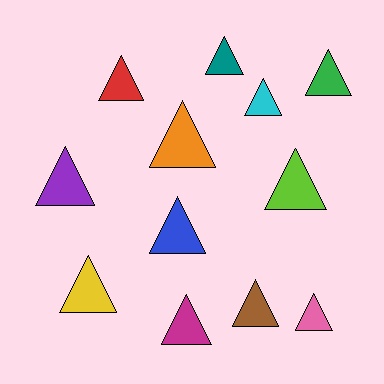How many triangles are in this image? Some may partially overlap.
There are 12 triangles.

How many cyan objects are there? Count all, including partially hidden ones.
There is 1 cyan object.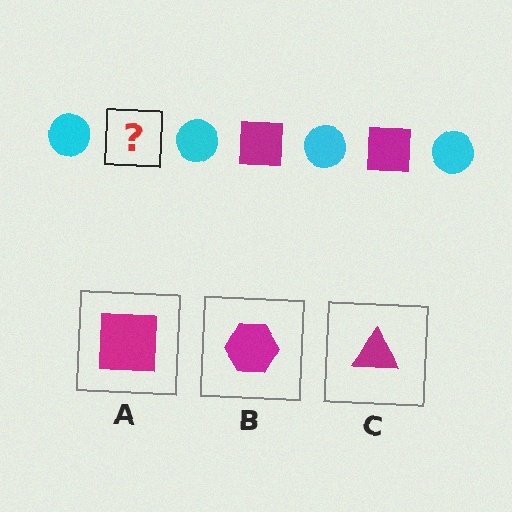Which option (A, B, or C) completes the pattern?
A.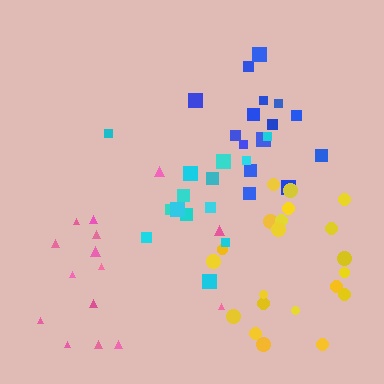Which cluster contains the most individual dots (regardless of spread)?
Yellow (22).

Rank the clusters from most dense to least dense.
blue, yellow, cyan, pink.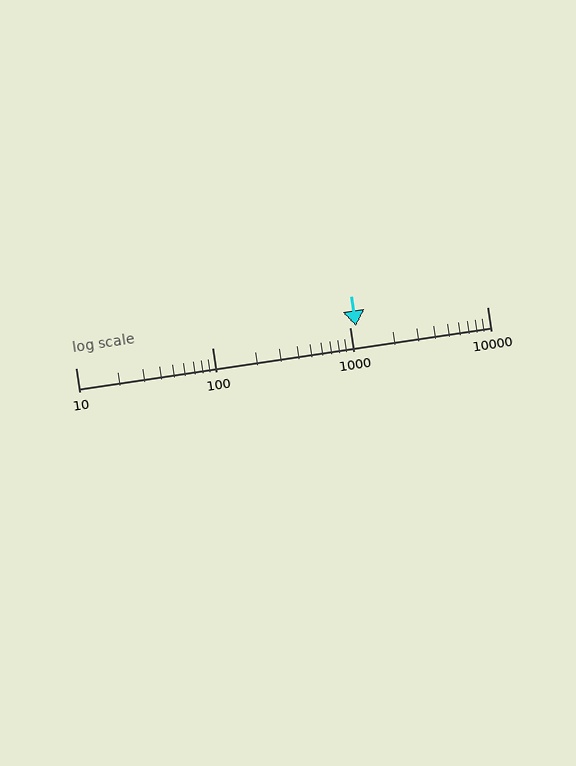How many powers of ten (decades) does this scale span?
The scale spans 3 decades, from 10 to 10000.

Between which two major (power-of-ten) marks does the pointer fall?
The pointer is between 1000 and 10000.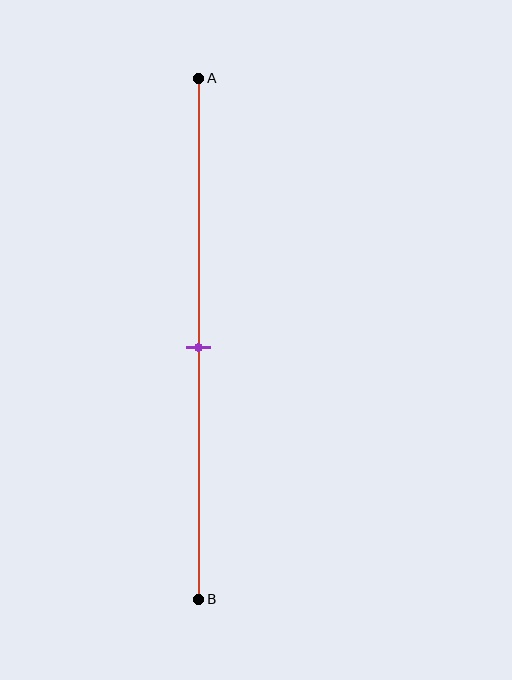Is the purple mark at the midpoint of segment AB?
Yes, the mark is approximately at the midpoint.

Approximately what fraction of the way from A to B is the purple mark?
The purple mark is approximately 50% of the way from A to B.